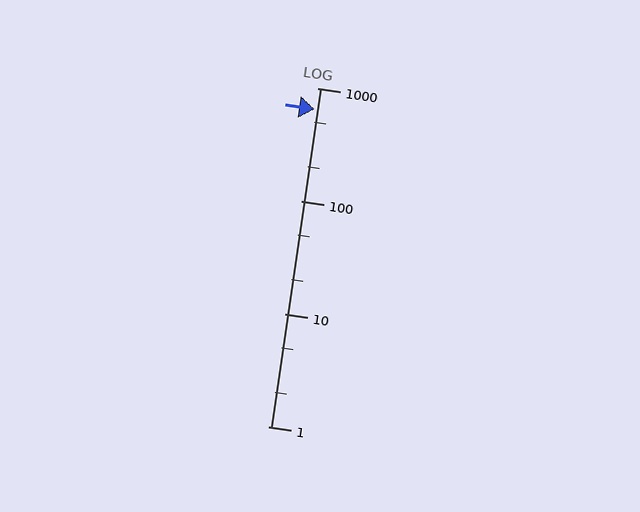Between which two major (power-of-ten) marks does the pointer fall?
The pointer is between 100 and 1000.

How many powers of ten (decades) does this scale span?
The scale spans 3 decades, from 1 to 1000.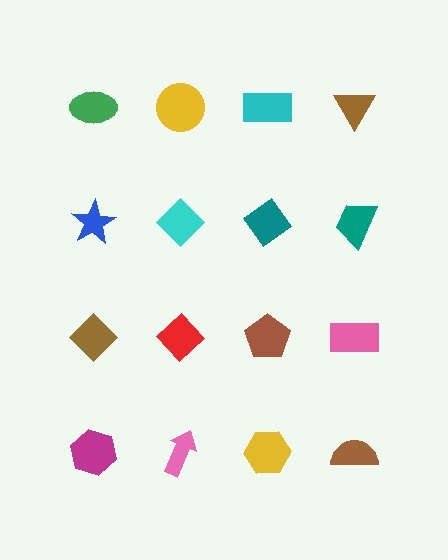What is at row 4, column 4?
A brown semicircle.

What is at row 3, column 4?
A pink rectangle.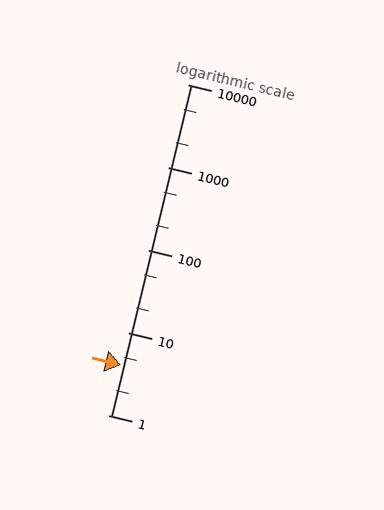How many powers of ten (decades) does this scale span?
The scale spans 4 decades, from 1 to 10000.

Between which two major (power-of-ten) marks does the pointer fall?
The pointer is between 1 and 10.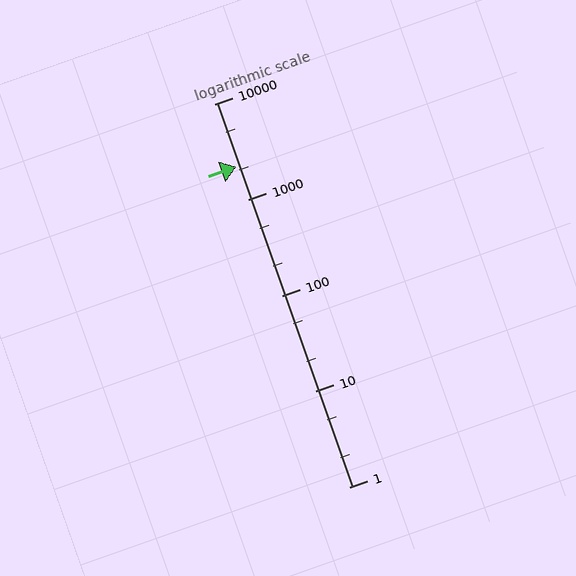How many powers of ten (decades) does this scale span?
The scale spans 4 decades, from 1 to 10000.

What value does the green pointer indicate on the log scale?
The pointer indicates approximately 2200.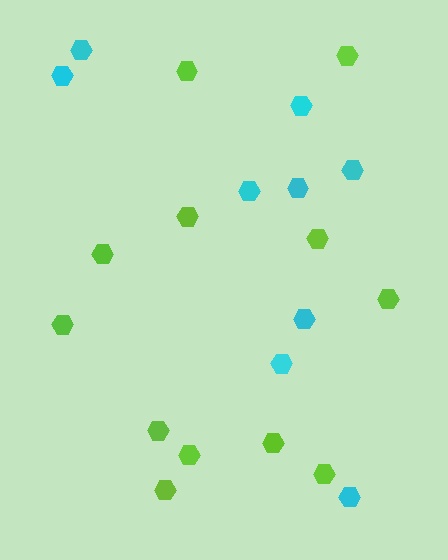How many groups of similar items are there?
There are 2 groups: one group of cyan hexagons (9) and one group of lime hexagons (12).